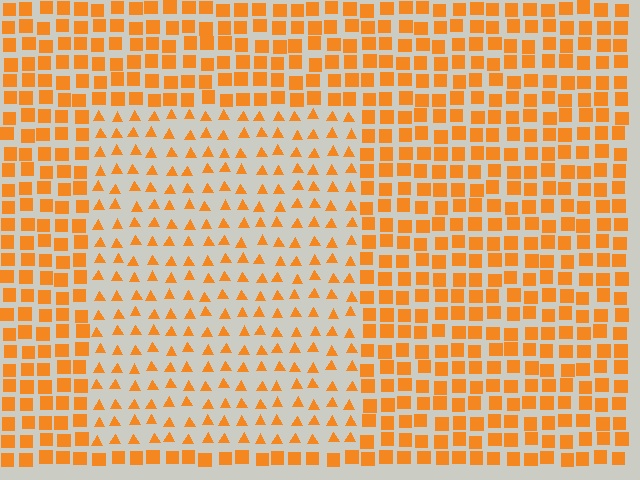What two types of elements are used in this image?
The image uses triangles inside the rectangle region and squares outside it.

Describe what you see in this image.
The image is filled with small orange elements arranged in a uniform grid. A rectangle-shaped region contains triangles, while the surrounding area contains squares. The boundary is defined purely by the change in element shape.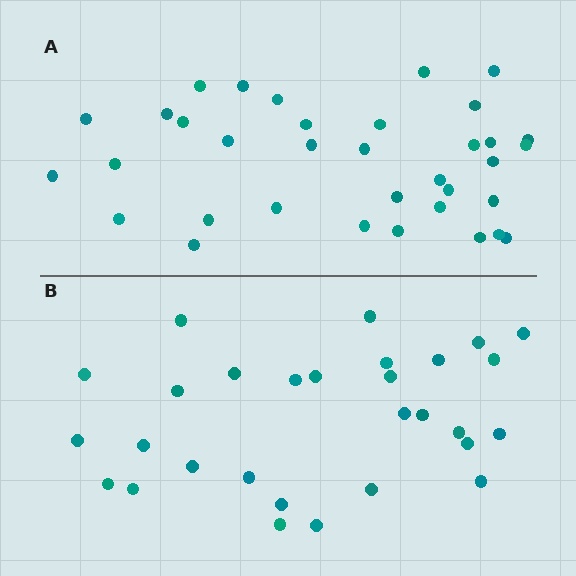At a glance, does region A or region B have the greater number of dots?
Region A (the top region) has more dots.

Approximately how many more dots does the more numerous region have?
Region A has about 6 more dots than region B.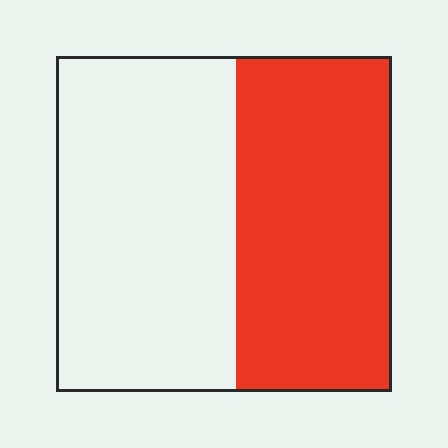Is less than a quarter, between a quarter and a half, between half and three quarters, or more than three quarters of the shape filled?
Between a quarter and a half.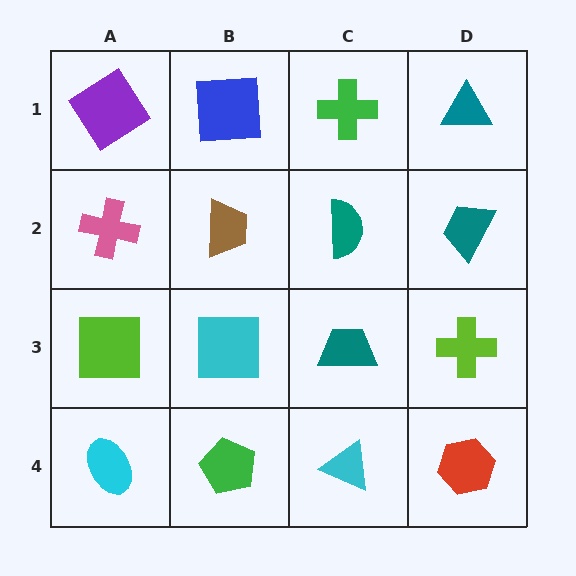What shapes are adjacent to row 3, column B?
A brown trapezoid (row 2, column B), a green pentagon (row 4, column B), a lime square (row 3, column A), a teal trapezoid (row 3, column C).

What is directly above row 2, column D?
A teal triangle.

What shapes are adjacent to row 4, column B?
A cyan square (row 3, column B), a cyan ellipse (row 4, column A), a cyan triangle (row 4, column C).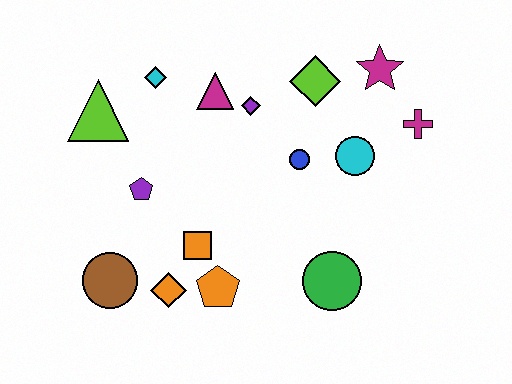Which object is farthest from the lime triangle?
The magenta cross is farthest from the lime triangle.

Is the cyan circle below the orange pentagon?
No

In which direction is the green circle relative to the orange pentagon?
The green circle is to the right of the orange pentagon.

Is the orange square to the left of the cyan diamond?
No